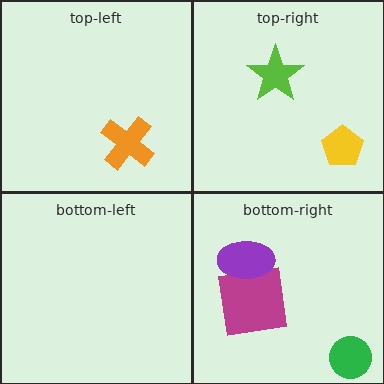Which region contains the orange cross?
The top-left region.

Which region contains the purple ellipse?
The bottom-right region.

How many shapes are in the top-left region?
1.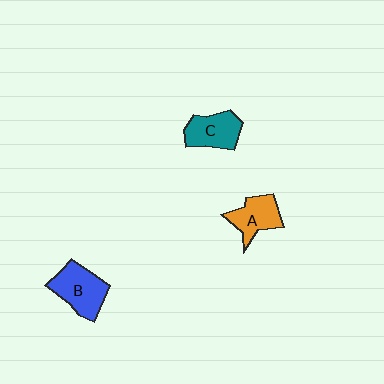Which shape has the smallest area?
Shape A (orange).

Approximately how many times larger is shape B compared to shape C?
Approximately 1.2 times.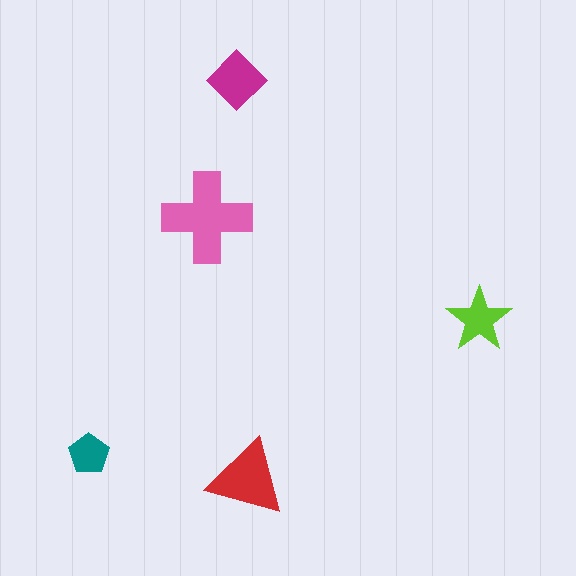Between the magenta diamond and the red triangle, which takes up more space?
The red triangle.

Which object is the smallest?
The teal pentagon.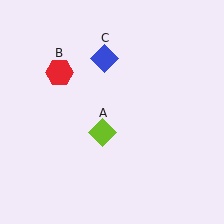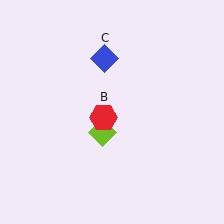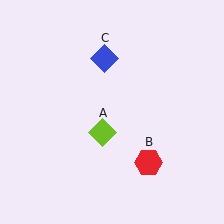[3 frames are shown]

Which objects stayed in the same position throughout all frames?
Lime diamond (object A) and blue diamond (object C) remained stationary.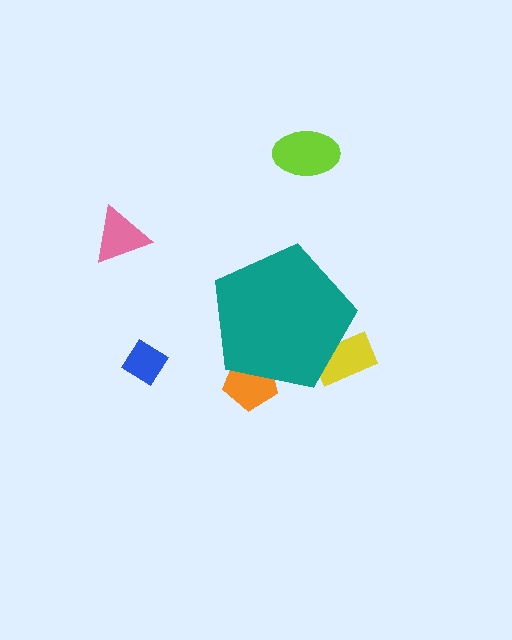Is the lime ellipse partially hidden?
No, the lime ellipse is fully visible.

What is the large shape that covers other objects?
A teal pentagon.